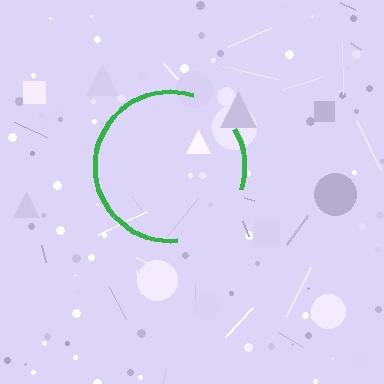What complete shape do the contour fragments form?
The contour fragments form a circle.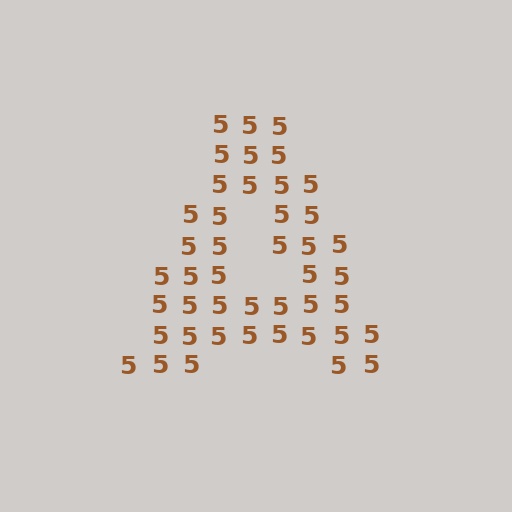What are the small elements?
The small elements are digit 5's.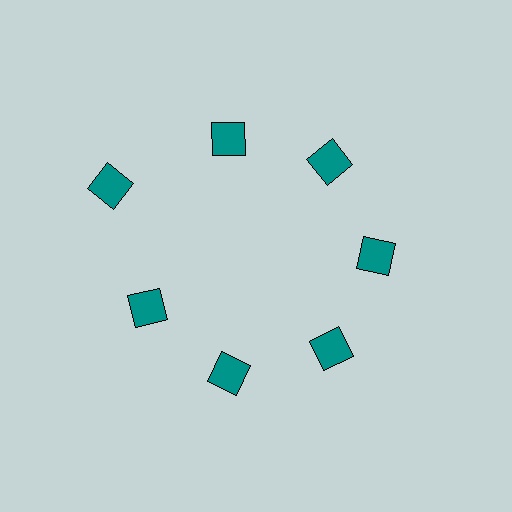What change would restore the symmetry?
The symmetry would be restored by moving it inward, back onto the ring so that all 7 diamonds sit at equal angles and equal distance from the center.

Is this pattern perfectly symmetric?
No. The 7 teal diamonds are arranged in a ring, but one element near the 10 o'clock position is pushed outward from the center, breaking the 7-fold rotational symmetry.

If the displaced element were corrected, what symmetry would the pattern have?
It would have 7-fold rotational symmetry — the pattern would map onto itself every 51 degrees.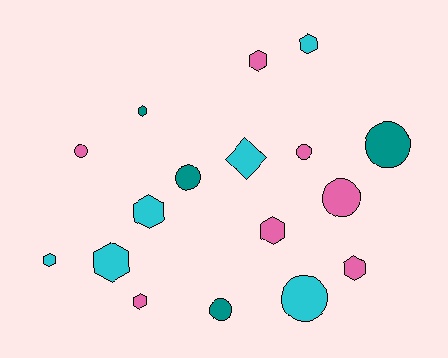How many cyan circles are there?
There is 1 cyan circle.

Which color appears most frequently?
Pink, with 7 objects.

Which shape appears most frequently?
Hexagon, with 9 objects.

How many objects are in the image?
There are 17 objects.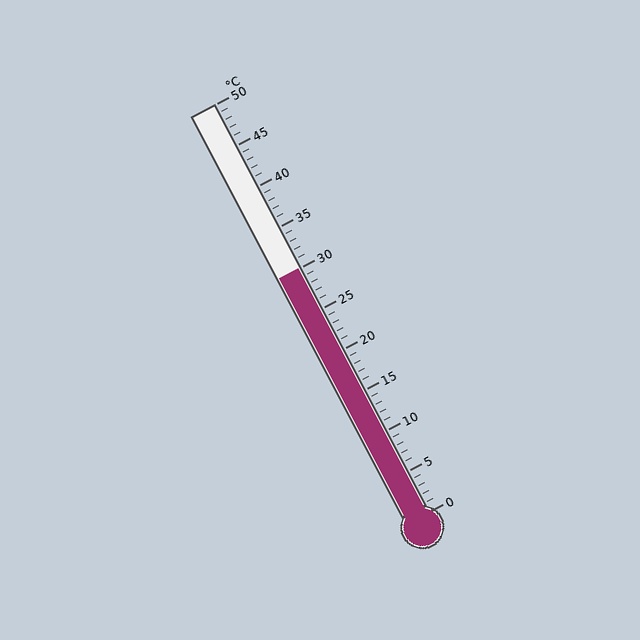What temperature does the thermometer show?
The thermometer shows approximately 30°C.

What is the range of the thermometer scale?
The thermometer scale ranges from 0°C to 50°C.